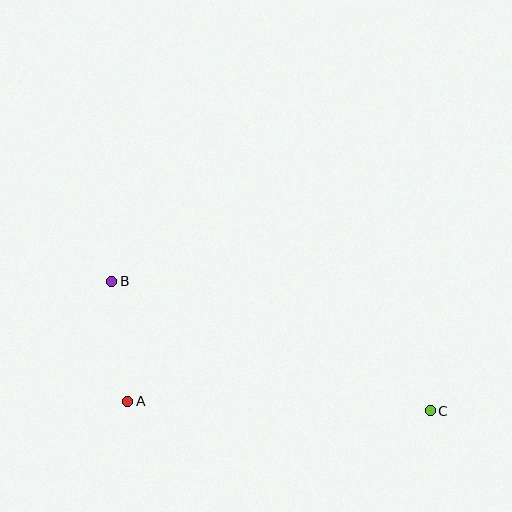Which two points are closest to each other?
Points A and B are closest to each other.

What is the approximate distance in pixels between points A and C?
The distance between A and C is approximately 303 pixels.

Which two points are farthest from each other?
Points B and C are farthest from each other.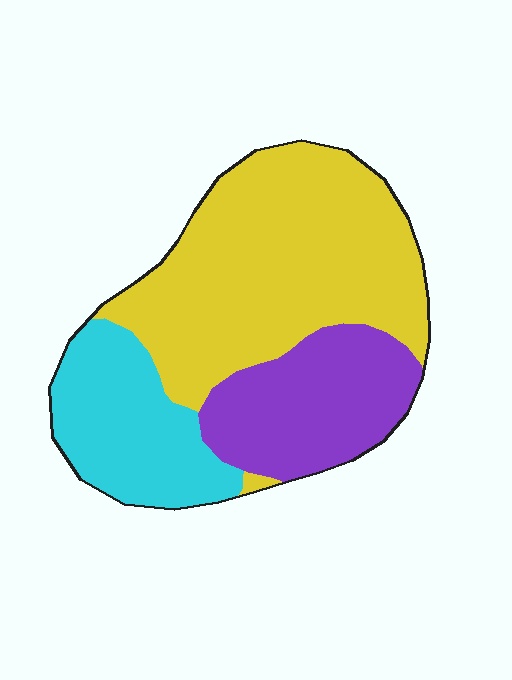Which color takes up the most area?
Yellow, at roughly 55%.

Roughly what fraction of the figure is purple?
Purple takes up about one quarter (1/4) of the figure.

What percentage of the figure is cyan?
Cyan takes up about one quarter (1/4) of the figure.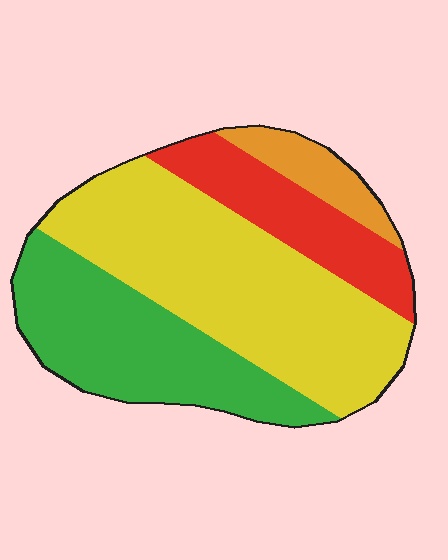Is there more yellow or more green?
Yellow.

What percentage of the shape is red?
Red takes up about one sixth (1/6) of the shape.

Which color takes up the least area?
Orange, at roughly 10%.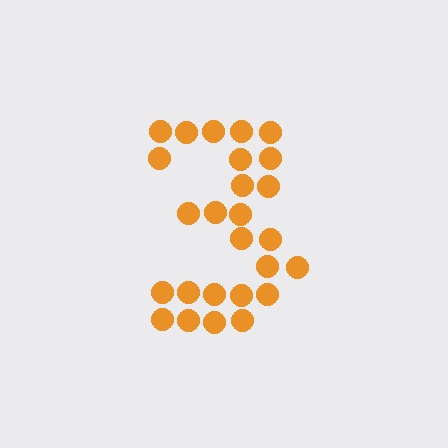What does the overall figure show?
The overall figure shows the digit 3.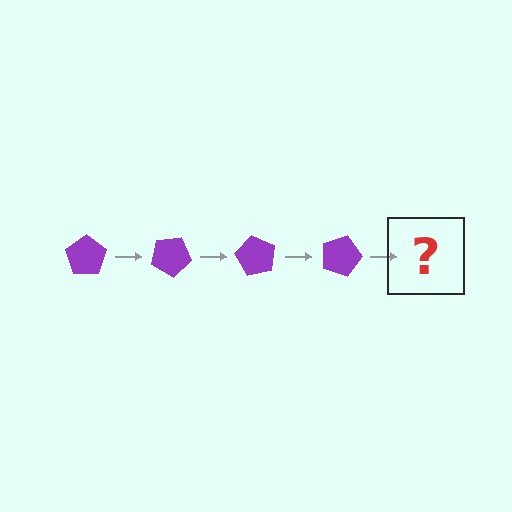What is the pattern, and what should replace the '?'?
The pattern is that the pentagon rotates 30 degrees each step. The '?' should be a purple pentagon rotated 120 degrees.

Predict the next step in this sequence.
The next step is a purple pentagon rotated 120 degrees.